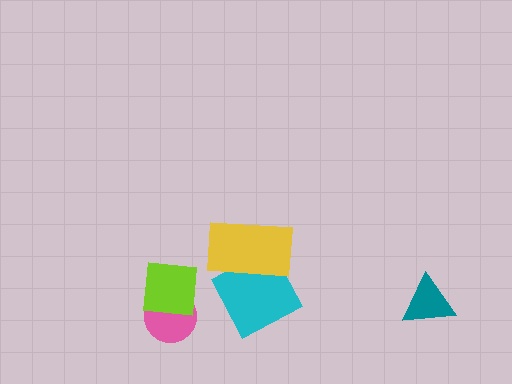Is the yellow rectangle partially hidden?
No, no other shape covers it.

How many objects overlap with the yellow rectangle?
1 object overlaps with the yellow rectangle.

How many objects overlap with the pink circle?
1 object overlaps with the pink circle.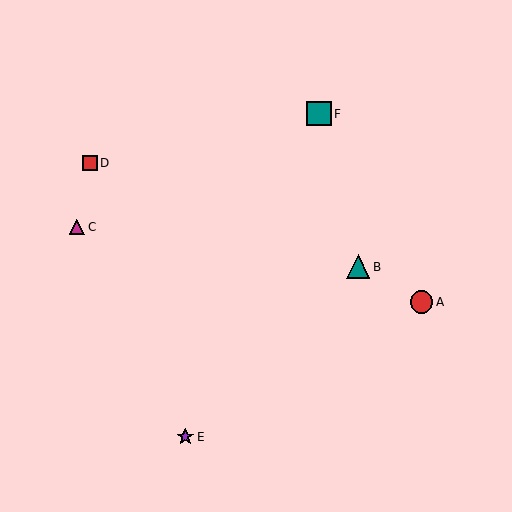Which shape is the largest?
The teal square (labeled F) is the largest.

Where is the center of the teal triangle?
The center of the teal triangle is at (358, 267).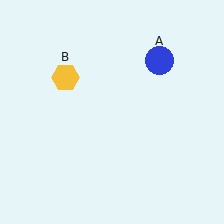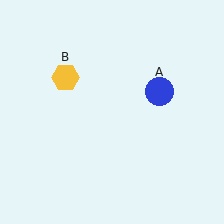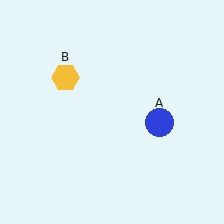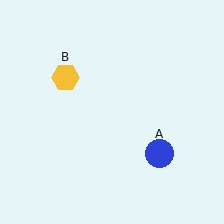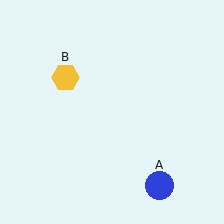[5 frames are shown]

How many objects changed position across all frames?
1 object changed position: blue circle (object A).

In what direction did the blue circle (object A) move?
The blue circle (object A) moved down.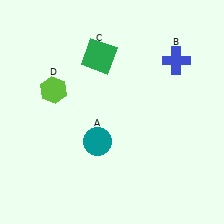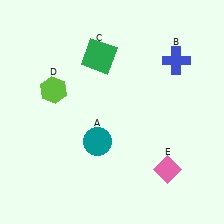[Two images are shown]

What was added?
A pink diamond (E) was added in Image 2.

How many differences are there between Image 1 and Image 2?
There is 1 difference between the two images.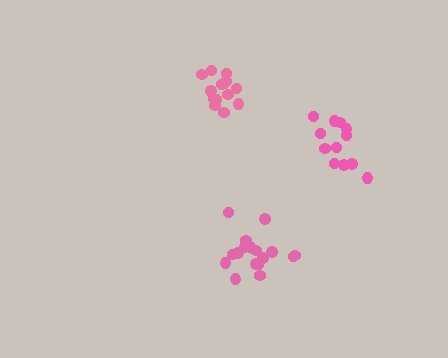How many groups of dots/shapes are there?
There are 3 groups.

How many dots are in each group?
Group 1: 14 dots, Group 2: 12 dots, Group 3: 17 dots (43 total).